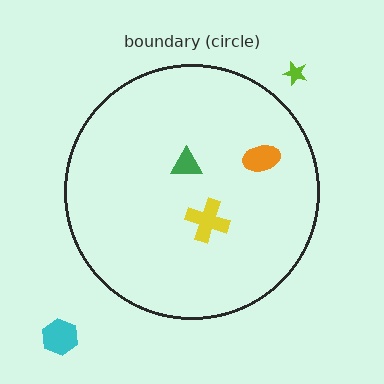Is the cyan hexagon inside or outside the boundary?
Outside.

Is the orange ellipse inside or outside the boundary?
Inside.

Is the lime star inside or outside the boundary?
Outside.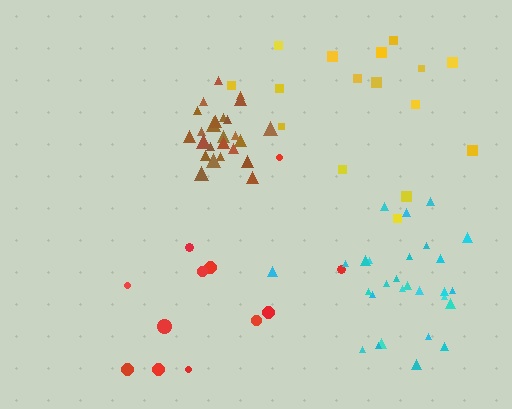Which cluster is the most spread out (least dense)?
Yellow.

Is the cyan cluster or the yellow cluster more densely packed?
Cyan.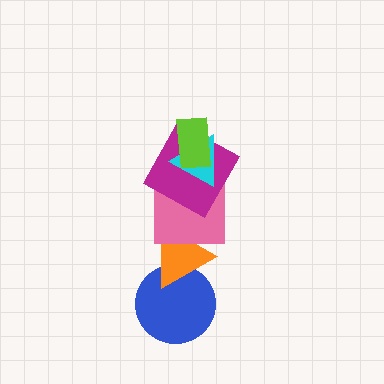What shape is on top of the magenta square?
The cyan triangle is on top of the magenta square.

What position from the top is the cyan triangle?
The cyan triangle is 2nd from the top.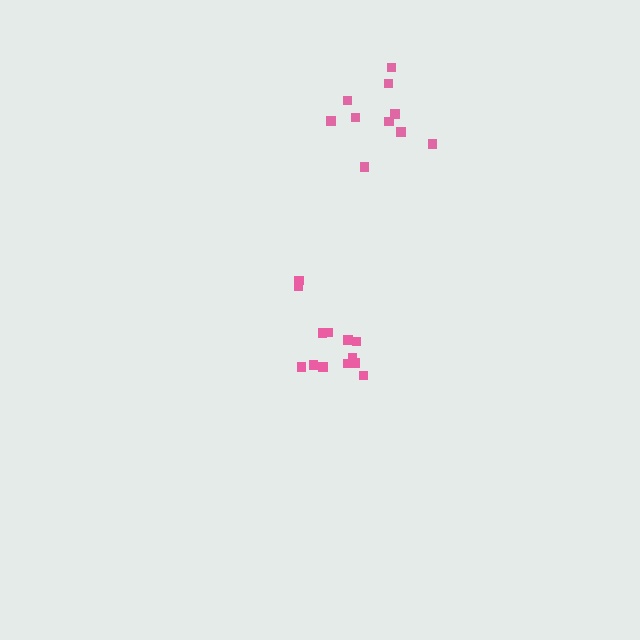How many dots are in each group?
Group 1: 13 dots, Group 2: 10 dots (23 total).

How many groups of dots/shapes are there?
There are 2 groups.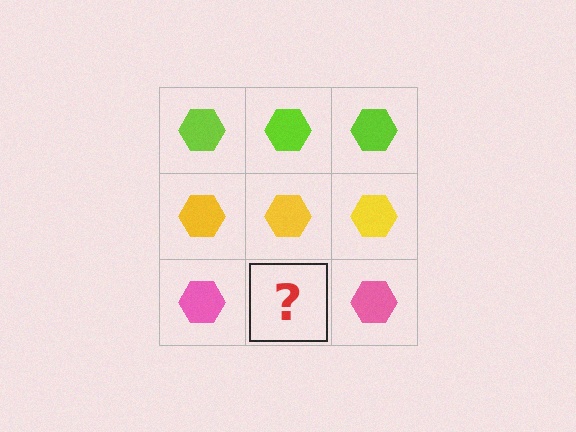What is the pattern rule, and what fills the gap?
The rule is that each row has a consistent color. The gap should be filled with a pink hexagon.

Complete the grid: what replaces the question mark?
The question mark should be replaced with a pink hexagon.